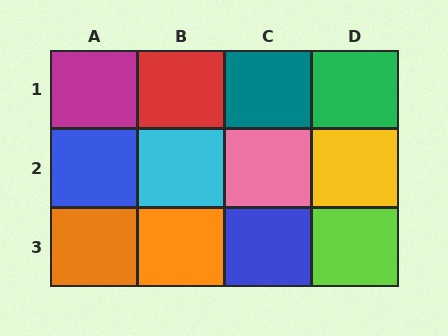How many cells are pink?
1 cell is pink.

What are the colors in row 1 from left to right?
Magenta, red, teal, green.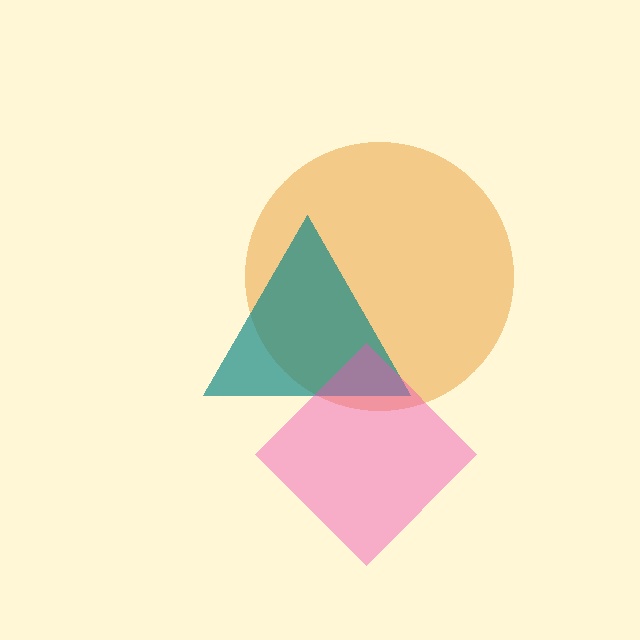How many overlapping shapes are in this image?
There are 3 overlapping shapes in the image.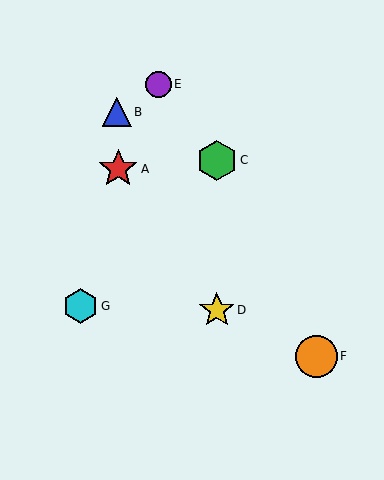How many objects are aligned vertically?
2 objects (C, D) are aligned vertically.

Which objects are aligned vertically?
Objects C, D are aligned vertically.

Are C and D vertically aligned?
Yes, both are at x≈217.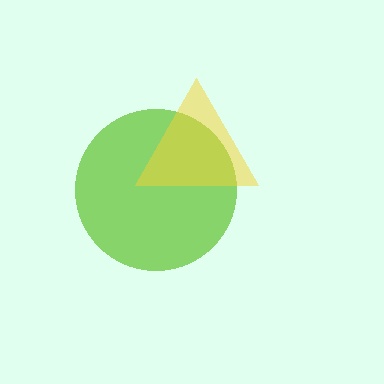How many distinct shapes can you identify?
There are 2 distinct shapes: a lime circle, a yellow triangle.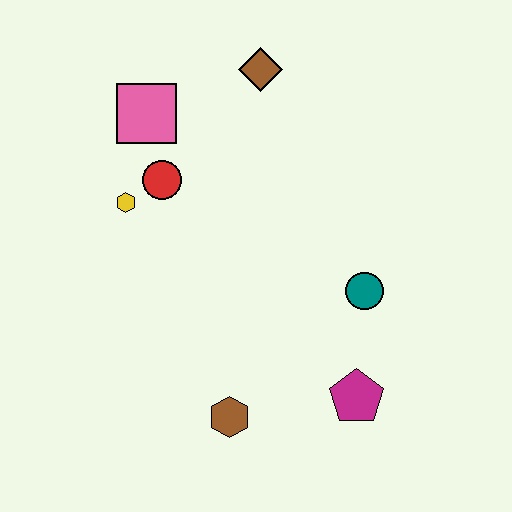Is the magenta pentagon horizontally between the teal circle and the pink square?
Yes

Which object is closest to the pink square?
The red circle is closest to the pink square.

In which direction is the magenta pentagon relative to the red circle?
The magenta pentagon is below the red circle.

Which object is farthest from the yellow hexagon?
The magenta pentagon is farthest from the yellow hexagon.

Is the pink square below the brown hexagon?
No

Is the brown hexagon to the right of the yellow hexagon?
Yes